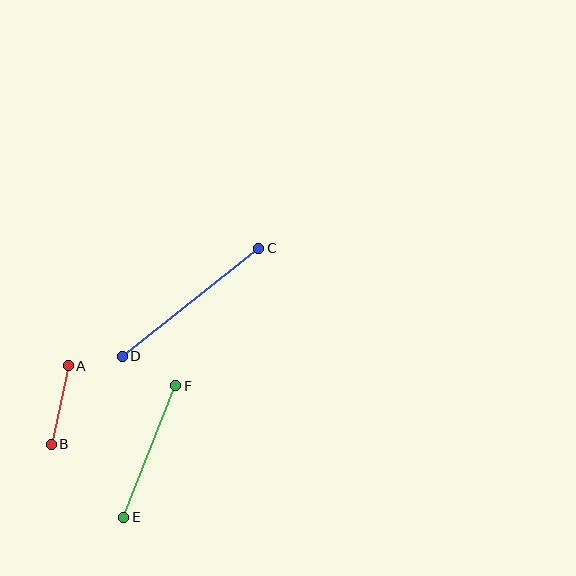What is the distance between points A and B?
The distance is approximately 80 pixels.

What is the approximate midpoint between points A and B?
The midpoint is at approximately (60, 405) pixels.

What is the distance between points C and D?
The distance is approximately 174 pixels.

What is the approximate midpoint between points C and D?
The midpoint is at approximately (190, 302) pixels.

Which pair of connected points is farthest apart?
Points C and D are farthest apart.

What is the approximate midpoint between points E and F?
The midpoint is at approximately (150, 451) pixels.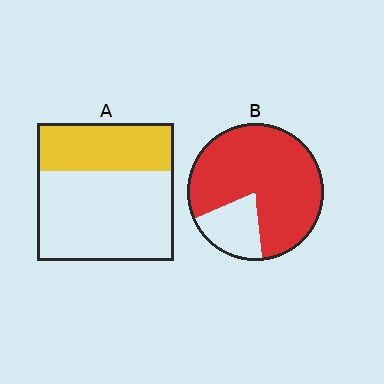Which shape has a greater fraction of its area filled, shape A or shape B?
Shape B.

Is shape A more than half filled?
No.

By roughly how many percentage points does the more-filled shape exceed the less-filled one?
By roughly 45 percentage points (B over A).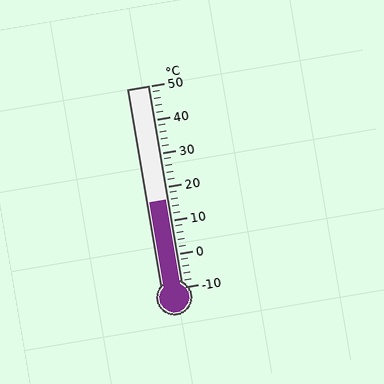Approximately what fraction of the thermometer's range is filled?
The thermometer is filled to approximately 45% of its range.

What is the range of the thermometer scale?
The thermometer scale ranges from -10°C to 50°C.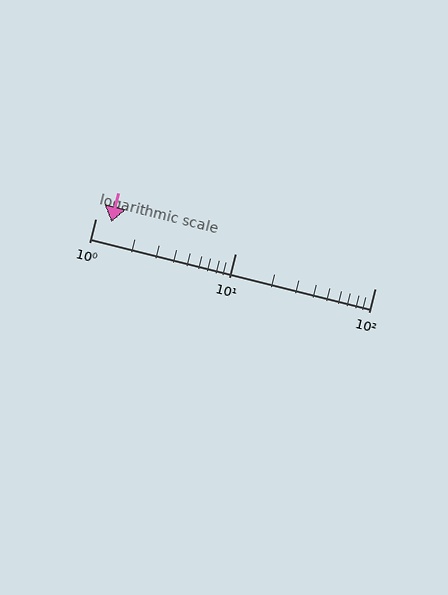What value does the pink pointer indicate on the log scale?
The pointer indicates approximately 1.3.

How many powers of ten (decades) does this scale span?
The scale spans 2 decades, from 1 to 100.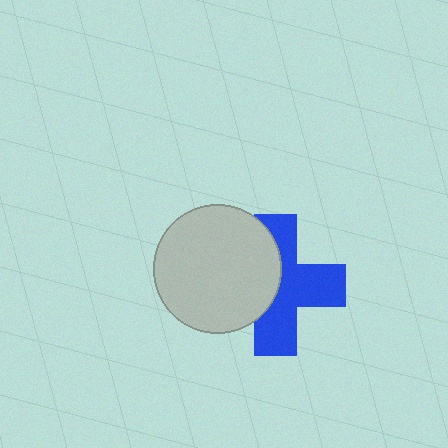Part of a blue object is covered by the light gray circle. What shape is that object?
It is a cross.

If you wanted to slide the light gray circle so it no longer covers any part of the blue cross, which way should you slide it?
Slide it left — that is the most direct way to separate the two shapes.